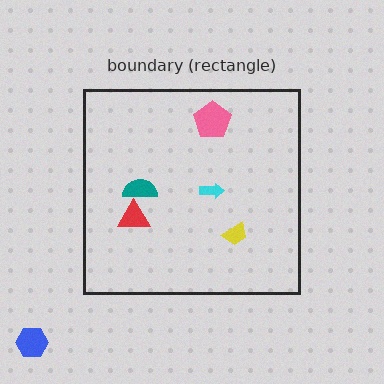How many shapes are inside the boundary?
5 inside, 1 outside.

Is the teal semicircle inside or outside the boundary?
Inside.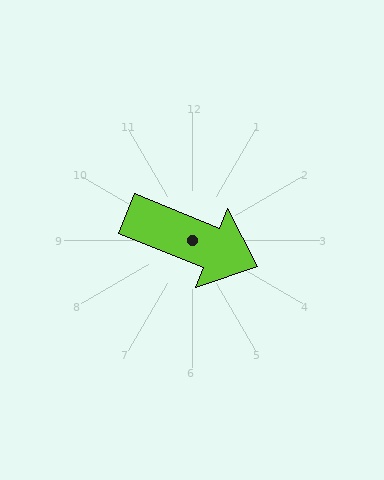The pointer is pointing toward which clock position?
Roughly 4 o'clock.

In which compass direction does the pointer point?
East.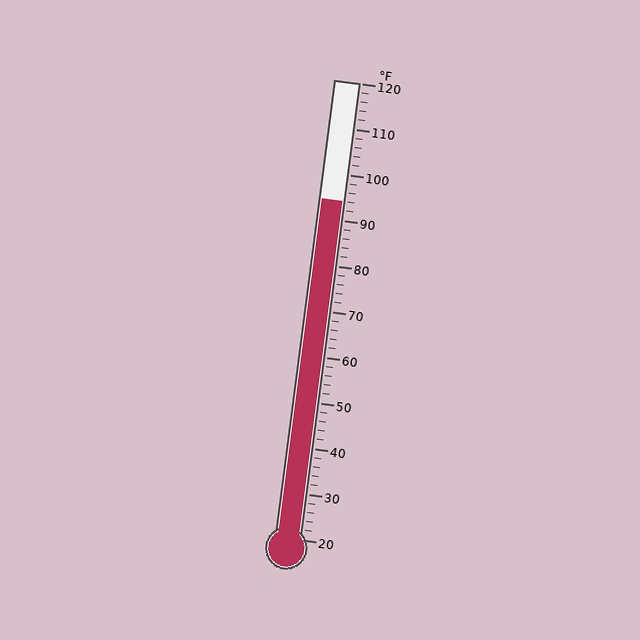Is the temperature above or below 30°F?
The temperature is above 30°F.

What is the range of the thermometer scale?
The thermometer scale ranges from 20°F to 120°F.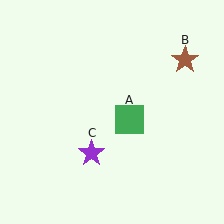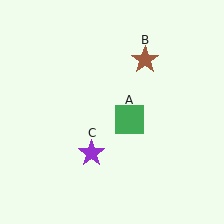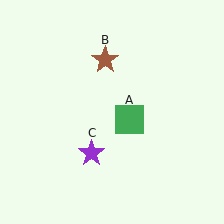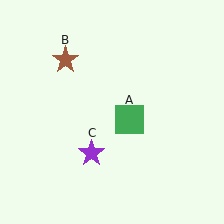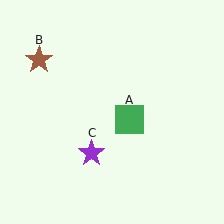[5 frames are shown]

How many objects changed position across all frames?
1 object changed position: brown star (object B).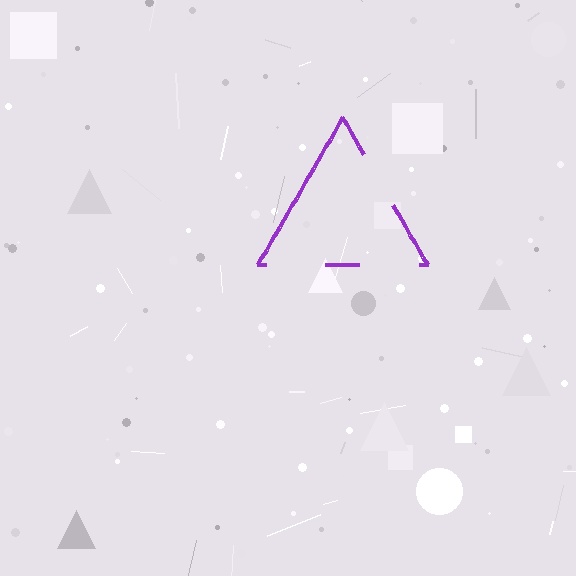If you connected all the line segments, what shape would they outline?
They would outline a triangle.